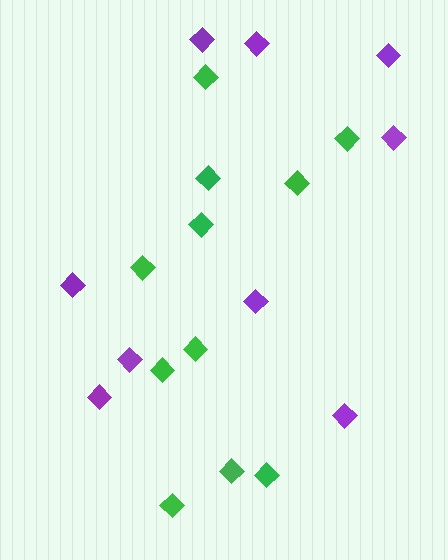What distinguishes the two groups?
There are 2 groups: one group of purple diamonds (9) and one group of green diamonds (11).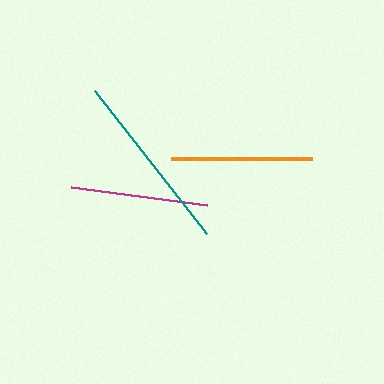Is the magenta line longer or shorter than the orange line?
The orange line is longer than the magenta line.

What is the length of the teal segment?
The teal segment is approximately 182 pixels long.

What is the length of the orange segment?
The orange segment is approximately 141 pixels long.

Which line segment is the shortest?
The magenta line is the shortest at approximately 137 pixels.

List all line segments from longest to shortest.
From longest to shortest: teal, orange, magenta.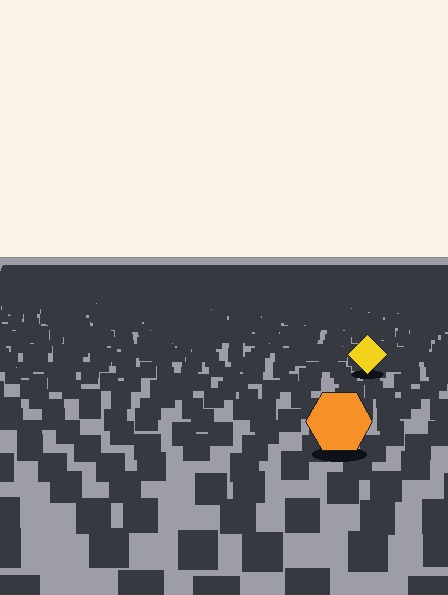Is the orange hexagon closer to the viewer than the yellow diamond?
Yes. The orange hexagon is closer — you can tell from the texture gradient: the ground texture is coarser near it.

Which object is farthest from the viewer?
The yellow diamond is farthest from the viewer. It appears smaller and the ground texture around it is denser.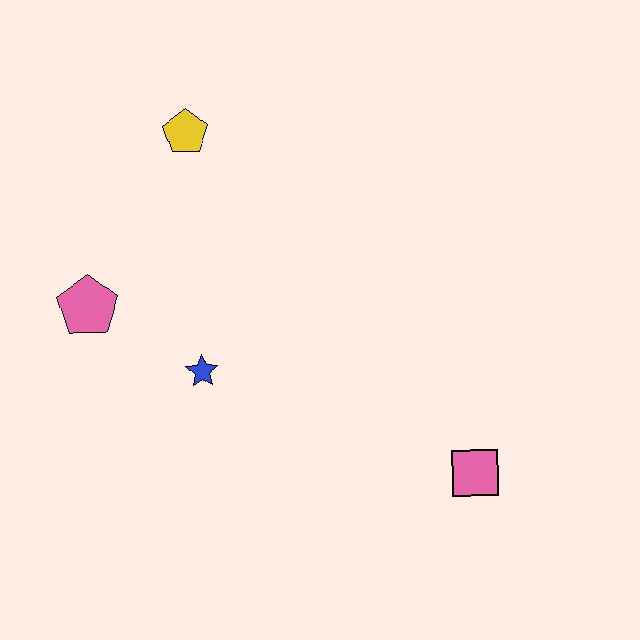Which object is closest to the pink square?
The blue star is closest to the pink square.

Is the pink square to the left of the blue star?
No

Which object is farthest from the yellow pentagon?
The pink square is farthest from the yellow pentagon.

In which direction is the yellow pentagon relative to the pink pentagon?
The yellow pentagon is above the pink pentagon.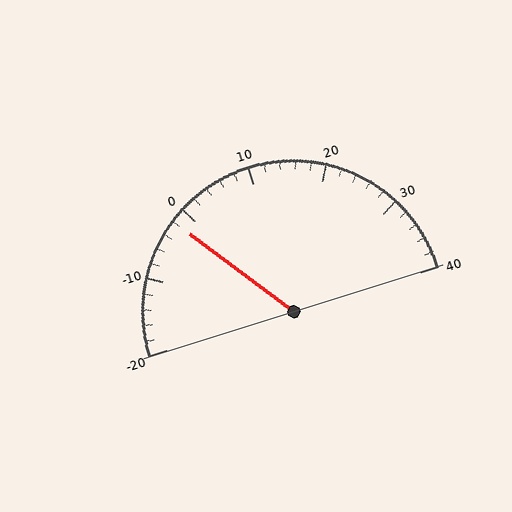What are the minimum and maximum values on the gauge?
The gauge ranges from -20 to 40.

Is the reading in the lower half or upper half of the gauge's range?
The reading is in the lower half of the range (-20 to 40).